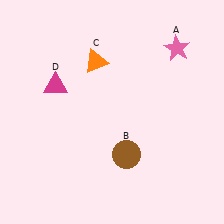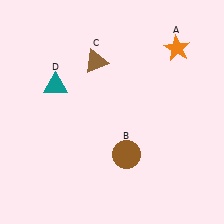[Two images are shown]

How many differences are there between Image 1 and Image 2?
There are 3 differences between the two images.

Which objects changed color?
A changed from pink to orange. C changed from orange to brown. D changed from magenta to teal.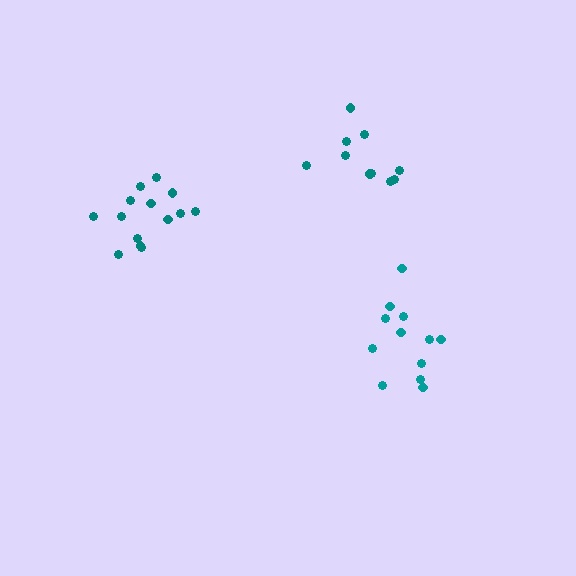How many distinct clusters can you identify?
There are 3 distinct clusters.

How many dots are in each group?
Group 1: 13 dots, Group 2: 10 dots, Group 3: 14 dots (37 total).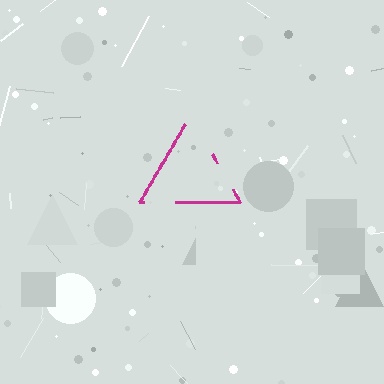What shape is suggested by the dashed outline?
The dashed outline suggests a triangle.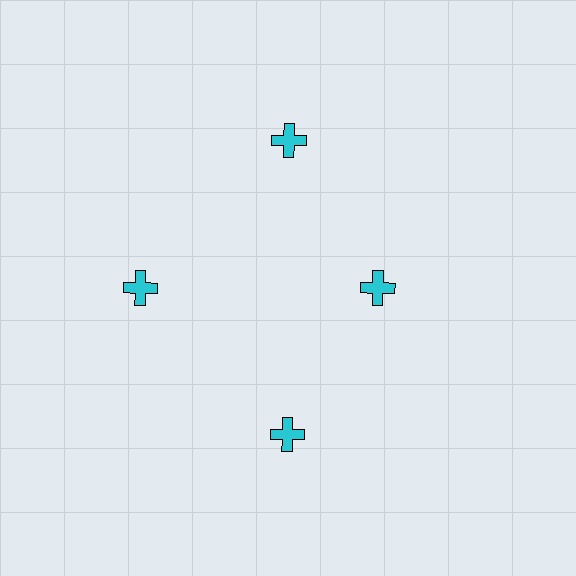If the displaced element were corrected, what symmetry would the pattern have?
It would have 4-fold rotational symmetry — the pattern would map onto itself every 90 degrees.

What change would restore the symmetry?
The symmetry would be restored by moving it outward, back onto the ring so that all 4 crosses sit at equal angles and equal distance from the center.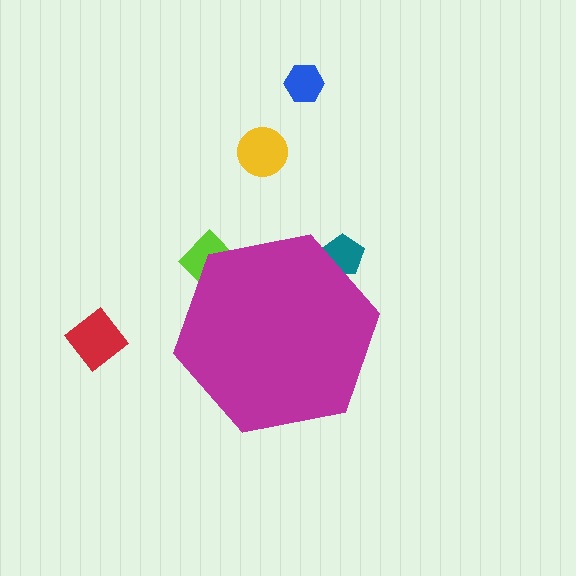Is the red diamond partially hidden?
No, the red diamond is fully visible.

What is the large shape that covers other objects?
A magenta hexagon.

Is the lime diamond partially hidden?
Yes, the lime diamond is partially hidden behind the magenta hexagon.